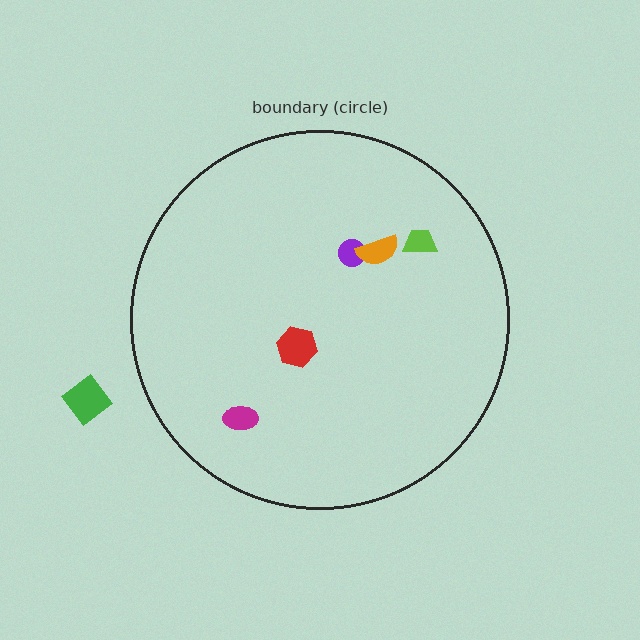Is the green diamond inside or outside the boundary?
Outside.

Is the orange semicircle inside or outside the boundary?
Inside.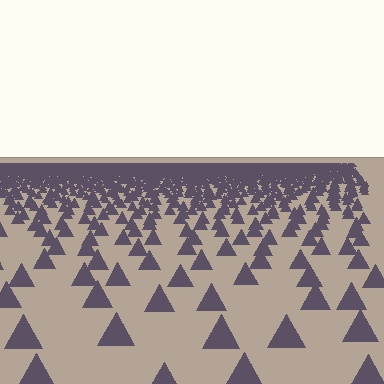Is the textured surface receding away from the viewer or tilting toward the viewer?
The surface is receding away from the viewer. Texture elements get smaller and denser toward the top.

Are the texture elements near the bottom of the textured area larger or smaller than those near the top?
Larger. Near the bottom, elements are closer to the viewer and appear at a bigger on-screen size.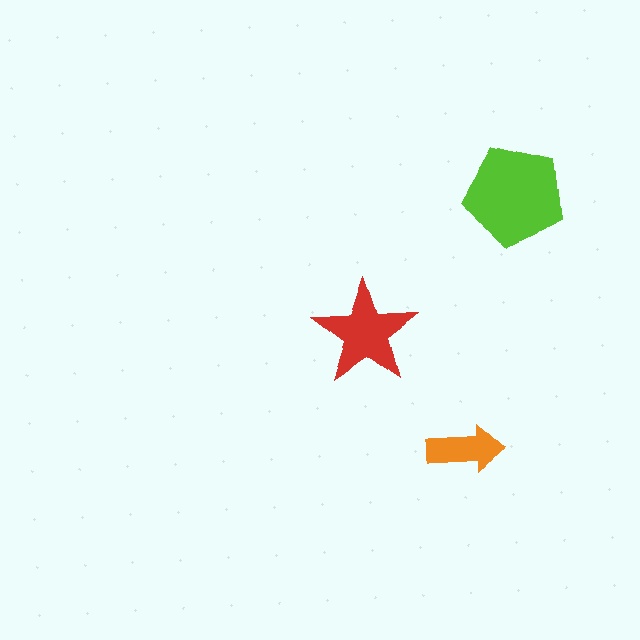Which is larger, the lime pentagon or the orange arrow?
The lime pentagon.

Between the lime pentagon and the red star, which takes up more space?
The lime pentagon.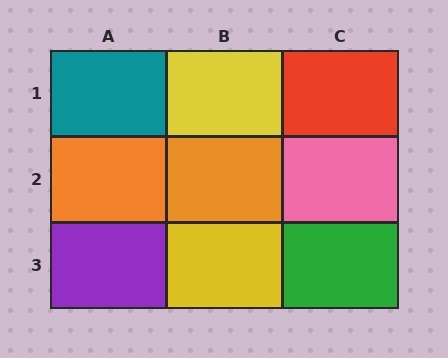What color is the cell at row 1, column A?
Teal.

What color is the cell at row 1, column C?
Red.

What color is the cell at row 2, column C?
Pink.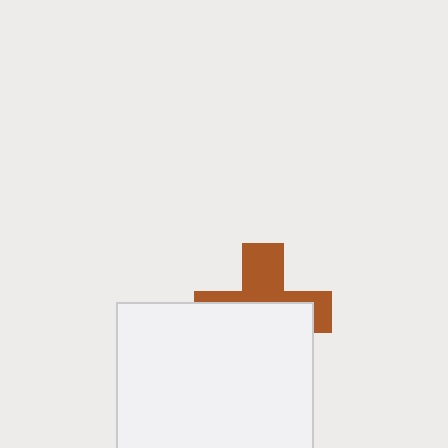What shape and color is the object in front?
The object in front is a white square.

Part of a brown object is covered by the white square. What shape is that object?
It is a cross.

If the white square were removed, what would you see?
You would see the complete brown cross.